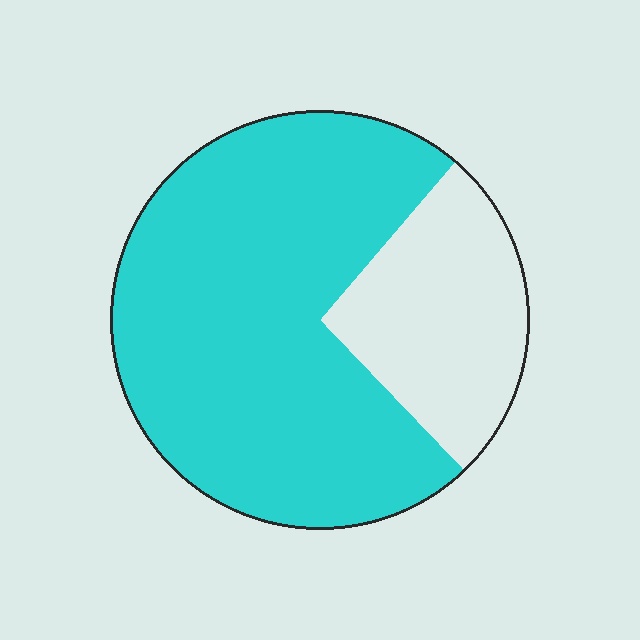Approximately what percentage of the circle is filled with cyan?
Approximately 75%.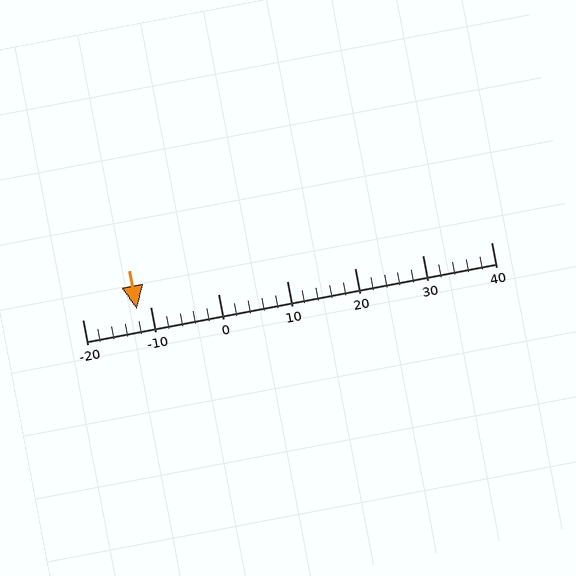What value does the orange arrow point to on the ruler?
The orange arrow points to approximately -12.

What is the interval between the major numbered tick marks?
The major tick marks are spaced 10 units apart.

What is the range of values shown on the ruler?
The ruler shows values from -20 to 40.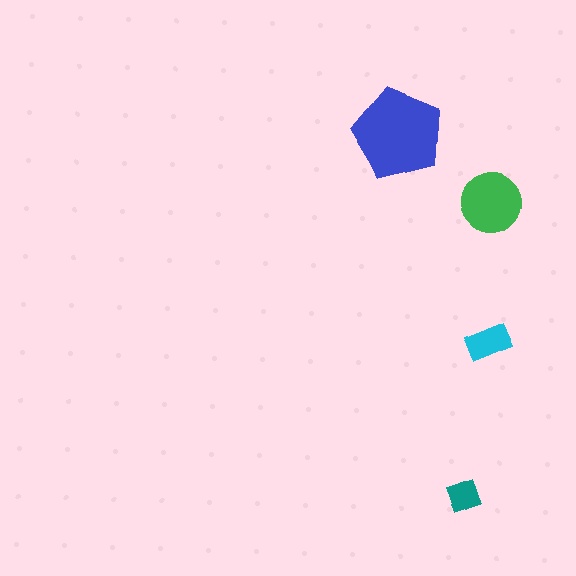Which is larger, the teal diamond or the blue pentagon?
The blue pentagon.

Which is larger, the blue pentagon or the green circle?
The blue pentagon.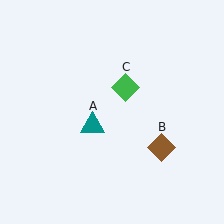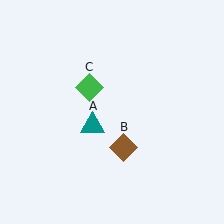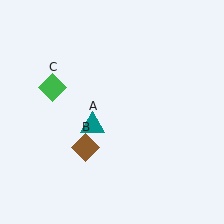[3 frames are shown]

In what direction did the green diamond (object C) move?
The green diamond (object C) moved left.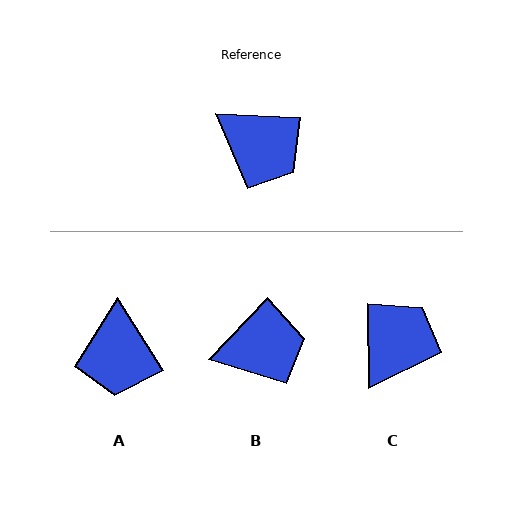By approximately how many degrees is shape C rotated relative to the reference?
Approximately 93 degrees counter-clockwise.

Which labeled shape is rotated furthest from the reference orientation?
C, about 93 degrees away.